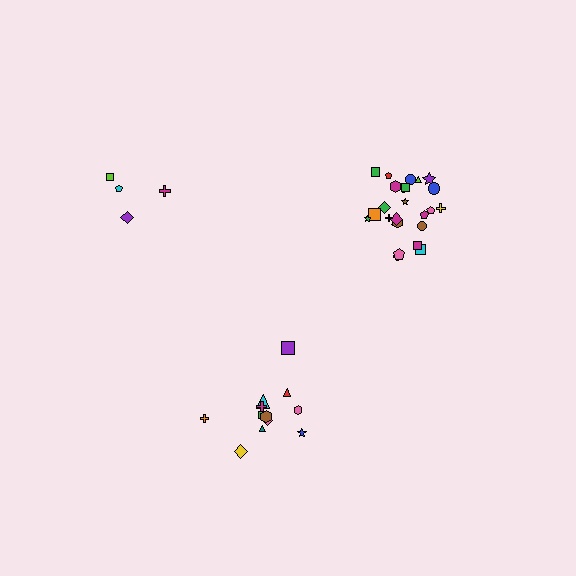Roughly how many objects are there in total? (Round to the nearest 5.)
Roughly 40 objects in total.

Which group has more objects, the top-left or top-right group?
The top-right group.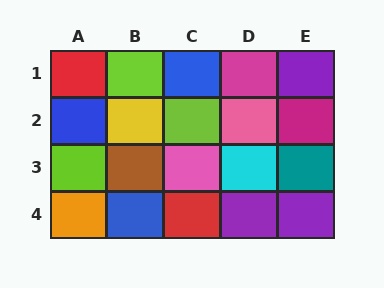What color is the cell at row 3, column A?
Lime.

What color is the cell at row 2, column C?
Lime.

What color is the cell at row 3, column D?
Cyan.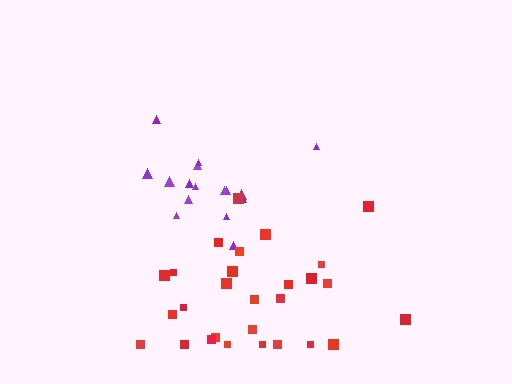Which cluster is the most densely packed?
Purple.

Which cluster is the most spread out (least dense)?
Red.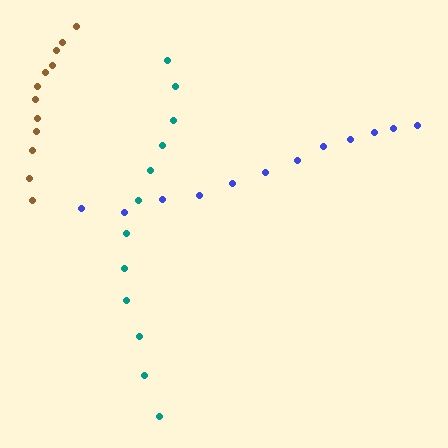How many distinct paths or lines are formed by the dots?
There are 3 distinct paths.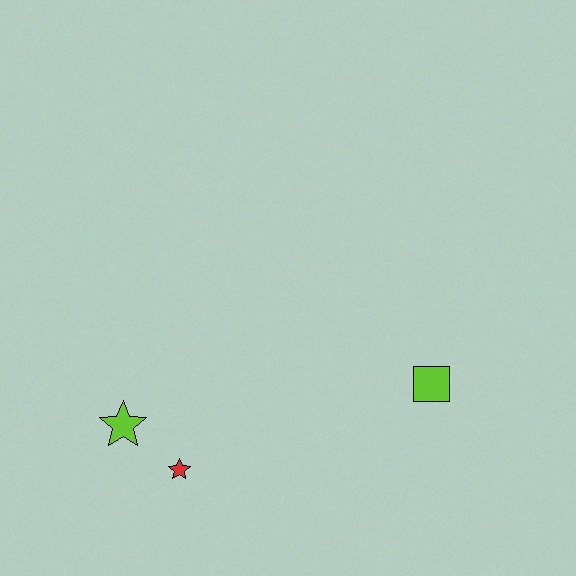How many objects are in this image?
There are 3 objects.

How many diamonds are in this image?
There are no diamonds.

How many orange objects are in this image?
There are no orange objects.